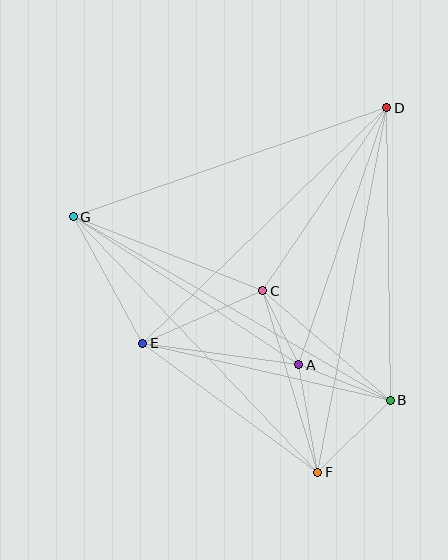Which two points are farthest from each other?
Points D and F are farthest from each other.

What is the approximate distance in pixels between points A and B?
The distance between A and B is approximately 98 pixels.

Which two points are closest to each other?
Points A and C are closest to each other.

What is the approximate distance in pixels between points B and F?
The distance between B and F is approximately 102 pixels.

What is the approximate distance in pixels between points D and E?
The distance between D and E is approximately 339 pixels.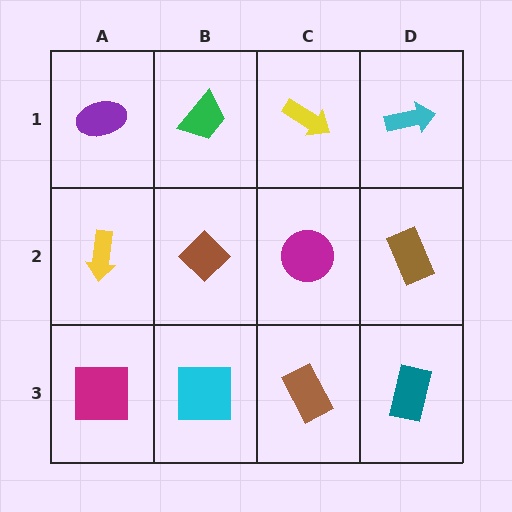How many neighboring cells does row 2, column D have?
3.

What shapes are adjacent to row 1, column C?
A magenta circle (row 2, column C), a green trapezoid (row 1, column B), a cyan arrow (row 1, column D).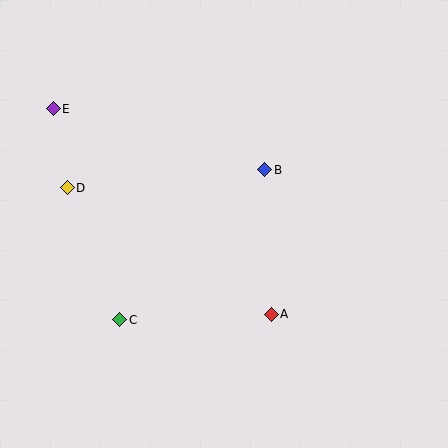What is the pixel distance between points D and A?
The distance between D and A is 240 pixels.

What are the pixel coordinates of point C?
Point C is at (120, 320).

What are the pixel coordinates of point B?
Point B is at (265, 170).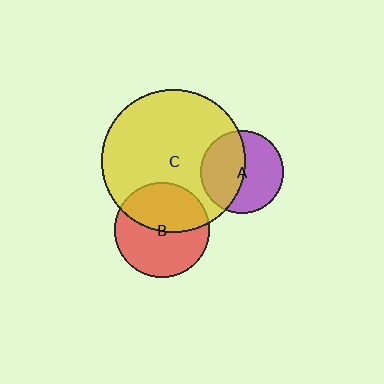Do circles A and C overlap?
Yes.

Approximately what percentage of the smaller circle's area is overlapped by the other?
Approximately 45%.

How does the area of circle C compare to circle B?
Approximately 2.3 times.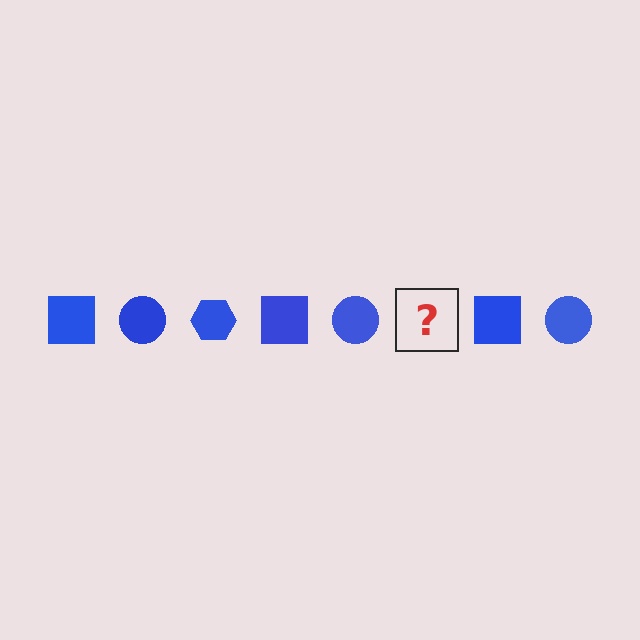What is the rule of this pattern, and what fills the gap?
The rule is that the pattern cycles through square, circle, hexagon shapes in blue. The gap should be filled with a blue hexagon.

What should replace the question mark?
The question mark should be replaced with a blue hexagon.